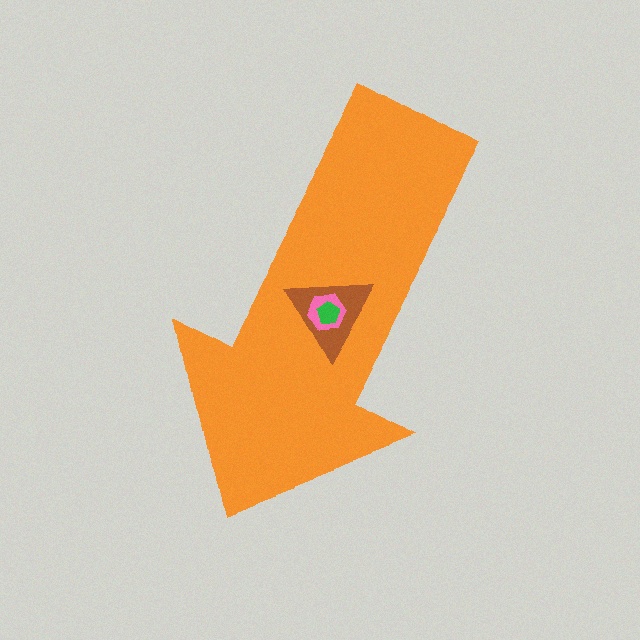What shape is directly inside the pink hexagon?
The green pentagon.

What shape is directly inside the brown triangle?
The pink hexagon.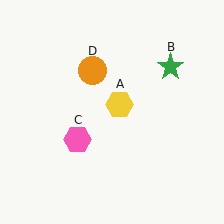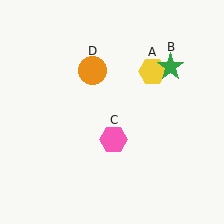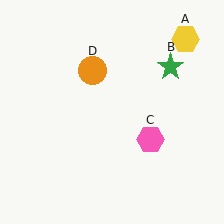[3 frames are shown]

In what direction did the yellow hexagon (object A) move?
The yellow hexagon (object A) moved up and to the right.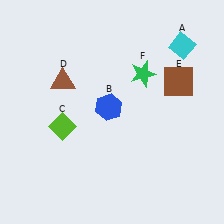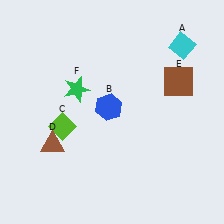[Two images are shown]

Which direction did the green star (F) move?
The green star (F) moved left.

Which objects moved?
The objects that moved are: the brown triangle (D), the green star (F).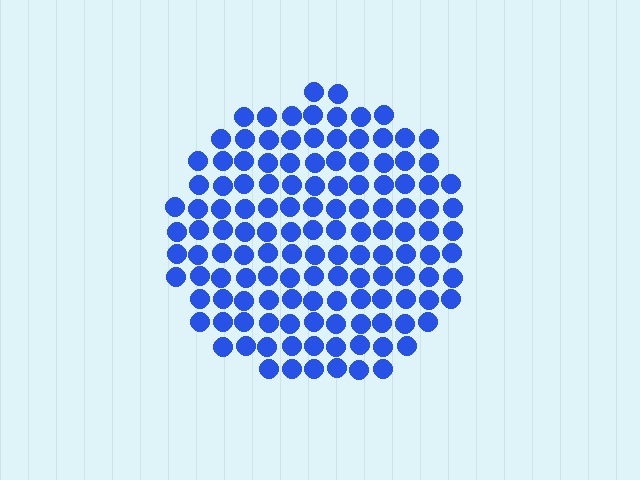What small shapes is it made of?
It is made of small circles.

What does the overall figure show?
The overall figure shows a circle.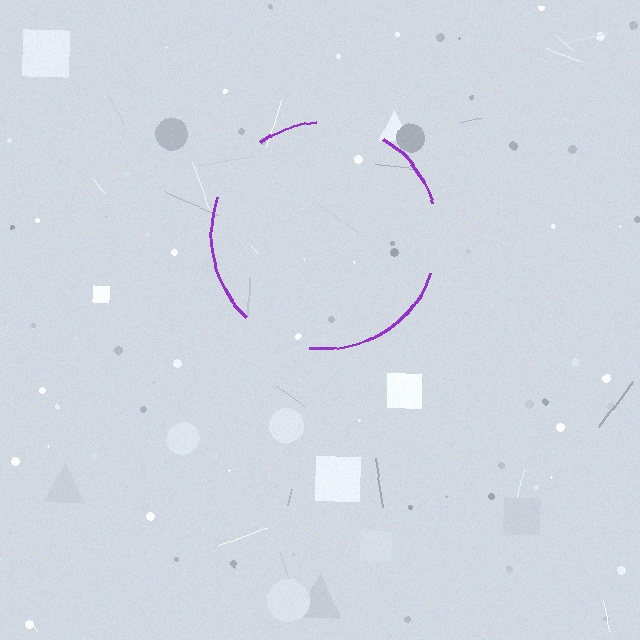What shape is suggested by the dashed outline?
The dashed outline suggests a circle.